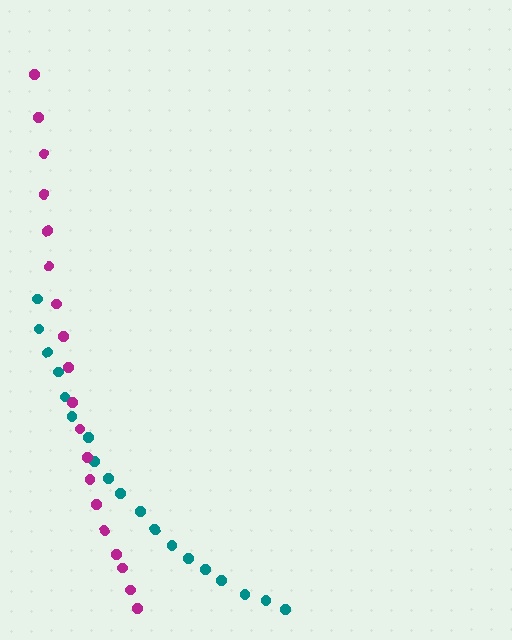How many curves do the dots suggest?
There are 2 distinct paths.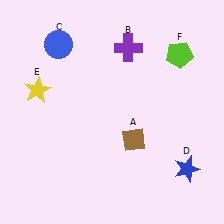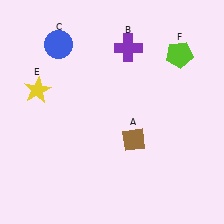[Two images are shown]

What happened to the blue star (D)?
The blue star (D) was removed in Image 2. It was in the bottom-right area of Image 1.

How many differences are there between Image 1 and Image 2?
There is 1 difference between the two images.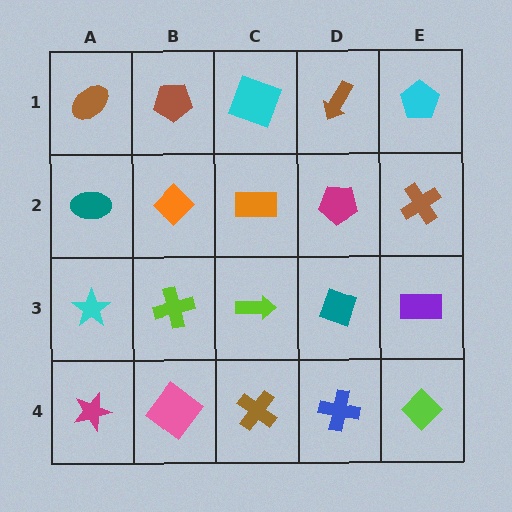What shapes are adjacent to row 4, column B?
A lime cross (row 3, column B), a magenta star (row 4, column A), a brown cross (row 4, column C).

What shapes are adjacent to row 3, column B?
An orange diamond (row 2, column B), a pink diamond (row 4, column B), a cyan star (row 3, column A), a lime arrow (row 3, column C).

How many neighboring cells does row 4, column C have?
3.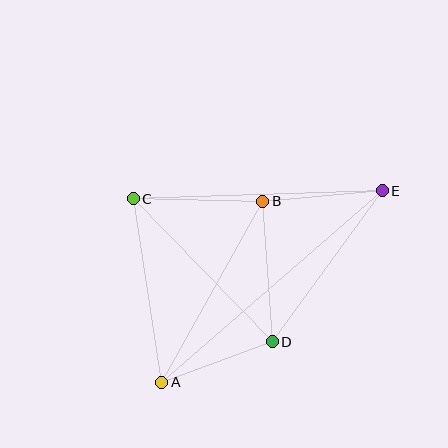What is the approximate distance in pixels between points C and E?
The distance between C and E is approximately 249 pixels.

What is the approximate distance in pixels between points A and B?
The distance between A and B is approximately 207 pixels.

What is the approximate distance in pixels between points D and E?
The distance between D and E is approximately 187 pixels.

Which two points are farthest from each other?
Points A and E are farthest from each other.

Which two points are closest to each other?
Points A and D are closest to each other.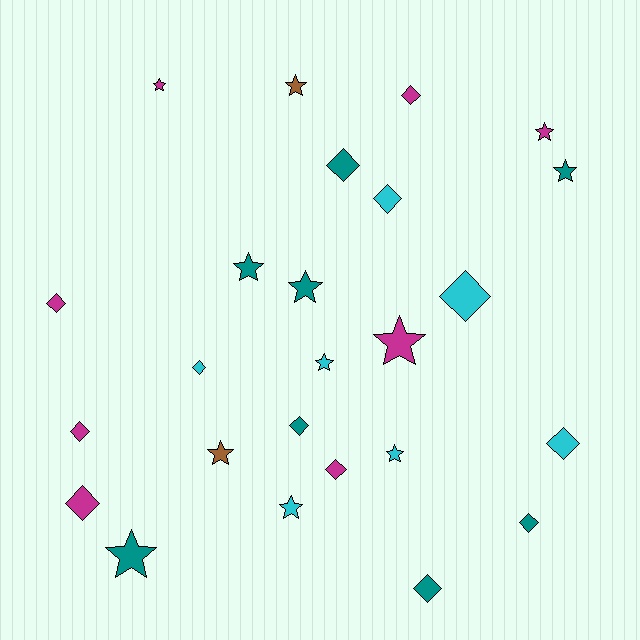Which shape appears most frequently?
Diamond, with 13 objects.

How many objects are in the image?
There are 25 objects.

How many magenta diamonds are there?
There are 5 magenta diamonds.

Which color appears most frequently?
Teal, with 8 objects.